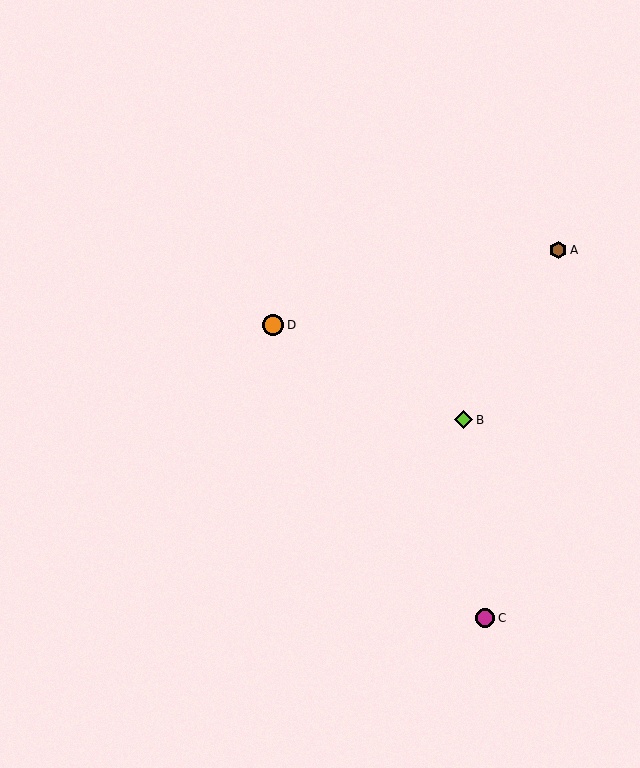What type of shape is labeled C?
Shape C is a magenta circle.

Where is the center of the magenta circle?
The center of the magenta circle is at (485, 618).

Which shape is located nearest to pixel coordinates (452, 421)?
The lime diamond (labeled B) at (464, 420) is nearest to that location.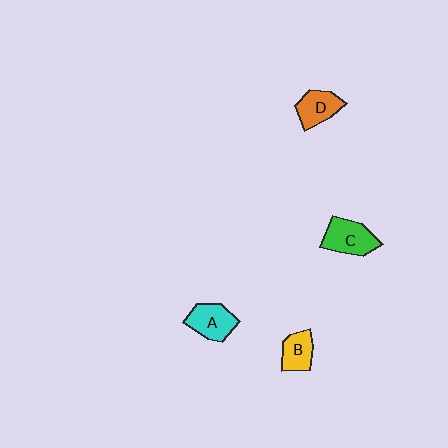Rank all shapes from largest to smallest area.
From largest to smallest: C (green), A (cyan), D (orange), B (yellow).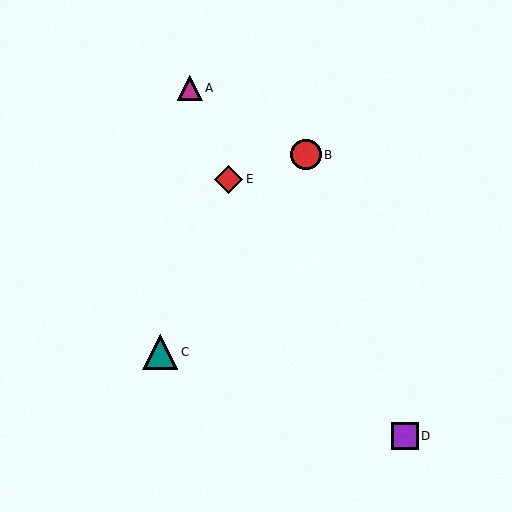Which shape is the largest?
The teal triangle (labeled C) is the largest.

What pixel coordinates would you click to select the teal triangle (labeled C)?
Click at (160, 352) to select the teal triangle C.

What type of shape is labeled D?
Shape D is a purple square.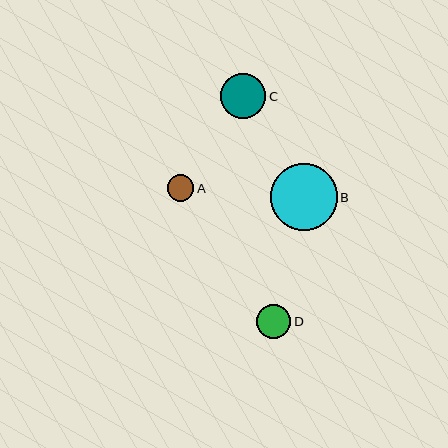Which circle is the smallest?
Circle A is the smallest with a size of approximately 27 pixels.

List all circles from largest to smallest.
From largest to smallest: B, C, D, A.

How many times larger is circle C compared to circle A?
Circle C is approximately 1.7 times the size of circle A.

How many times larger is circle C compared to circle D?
Circle C is approximately 1.3 times the size of circle D.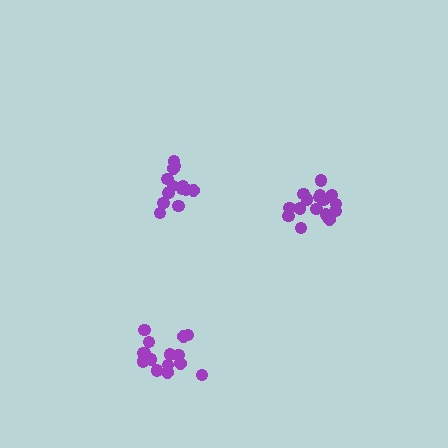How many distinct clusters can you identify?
There are 3 distinct clusters.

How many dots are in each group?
Group 1: 14 dots, Group 2: 15 dots, Group 3: 17 dots (46 total).